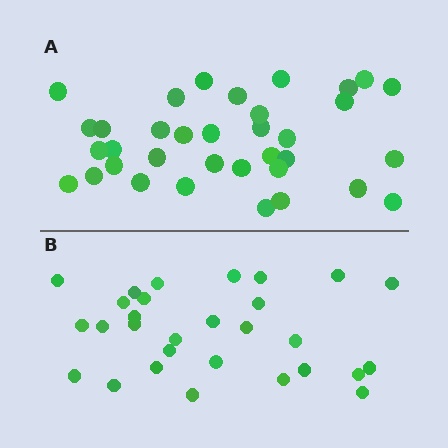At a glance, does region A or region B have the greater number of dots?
Region A (the top region) has more dots.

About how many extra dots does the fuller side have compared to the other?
Region A has about 6 more dots than region B.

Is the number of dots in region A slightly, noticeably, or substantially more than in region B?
Region A has only slightly more — the two regions are fairly close. The ratio is roughly 1.2 to 1.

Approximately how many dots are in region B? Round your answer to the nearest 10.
About 30 dots. (The exact count is 29, which rounds to 30.)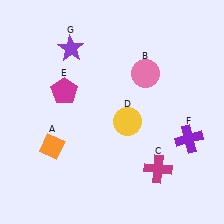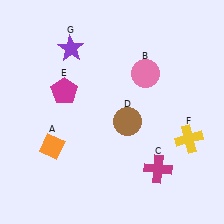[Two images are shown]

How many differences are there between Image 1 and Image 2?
There are 2 differences between the two images.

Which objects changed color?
D changed from yellow to brown. F changed from purple to yellow.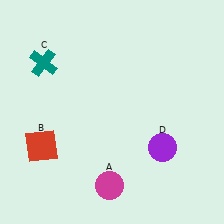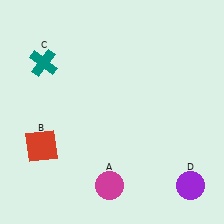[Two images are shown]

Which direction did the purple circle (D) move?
The purple circle (D) moved down.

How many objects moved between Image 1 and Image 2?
1 object moved between the two images.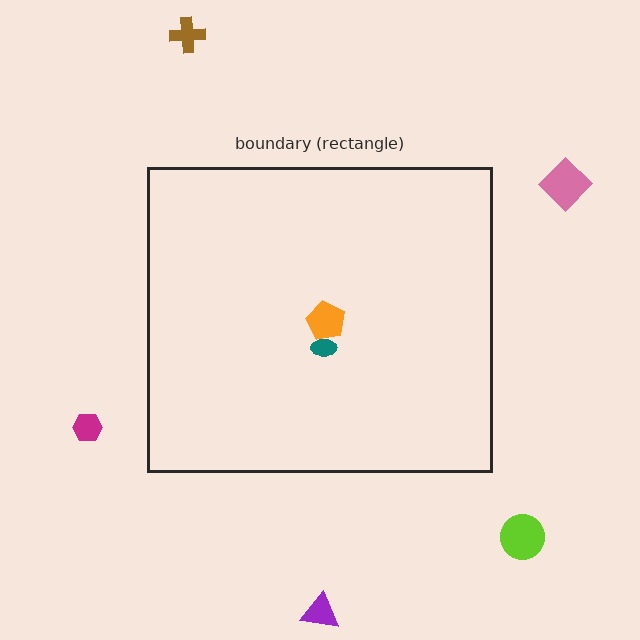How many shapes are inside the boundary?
2 inside, 5 outside.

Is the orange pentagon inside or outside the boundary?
Inside.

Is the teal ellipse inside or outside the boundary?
Inside.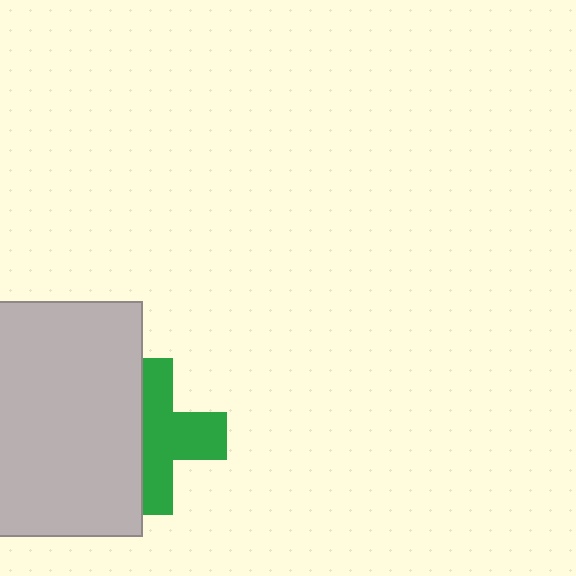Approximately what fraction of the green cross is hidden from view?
Roughly 43% of the green cross is hidden behind the light gray rectangle.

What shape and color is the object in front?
The object in front is a light gray rectangle.